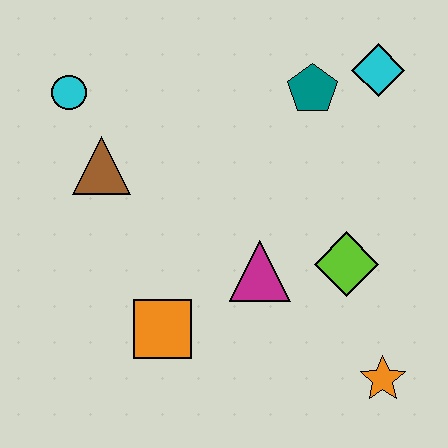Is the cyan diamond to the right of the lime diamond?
Yes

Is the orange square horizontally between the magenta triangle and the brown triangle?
Yes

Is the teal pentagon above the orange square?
Yes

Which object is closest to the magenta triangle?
The lime diamond is closest to the magenta triangle.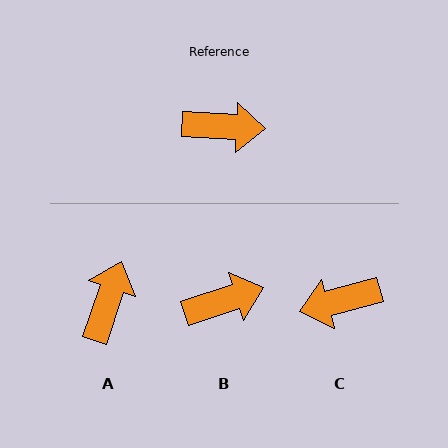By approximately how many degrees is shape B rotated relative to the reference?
Approximately 21 degrees counter-clockwise.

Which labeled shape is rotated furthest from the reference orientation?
C, about 162 degrees away.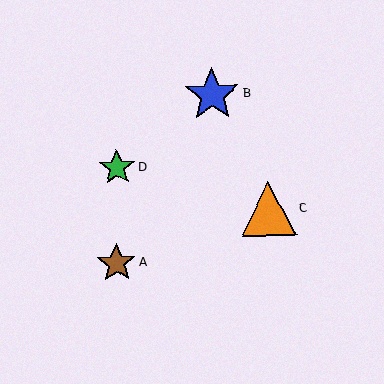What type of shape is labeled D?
Shape D is a green star.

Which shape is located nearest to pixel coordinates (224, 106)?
The blue star (labeled B) at (212, 95) is nearest to that location.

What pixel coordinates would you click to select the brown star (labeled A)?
Click at (116, 263) to select the brown star A.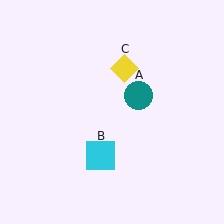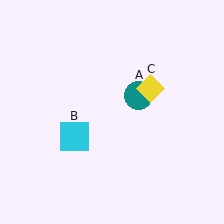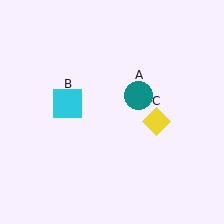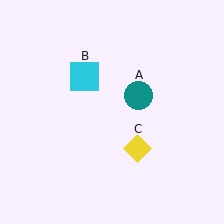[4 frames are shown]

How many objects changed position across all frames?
2 objects changed position: cyan square (object B), yellow diamond (object C).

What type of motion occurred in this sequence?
The cyan square (object B), yellow diamond (object C) rotated clockwise around the center of the scene.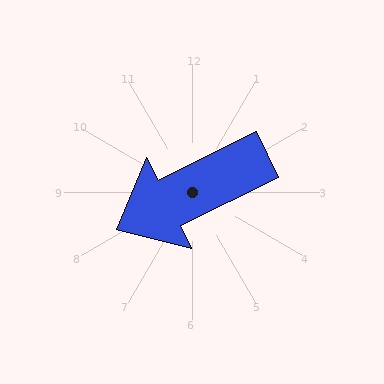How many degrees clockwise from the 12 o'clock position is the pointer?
Approximately 244 degrees.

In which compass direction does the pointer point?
Southwest.